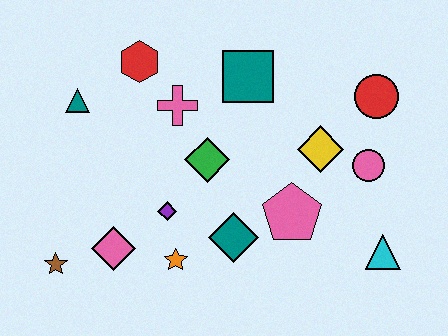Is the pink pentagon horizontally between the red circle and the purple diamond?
Yes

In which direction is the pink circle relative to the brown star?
The pink circle is to the right of the brown star.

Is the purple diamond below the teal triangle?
Yes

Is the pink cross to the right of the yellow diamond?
No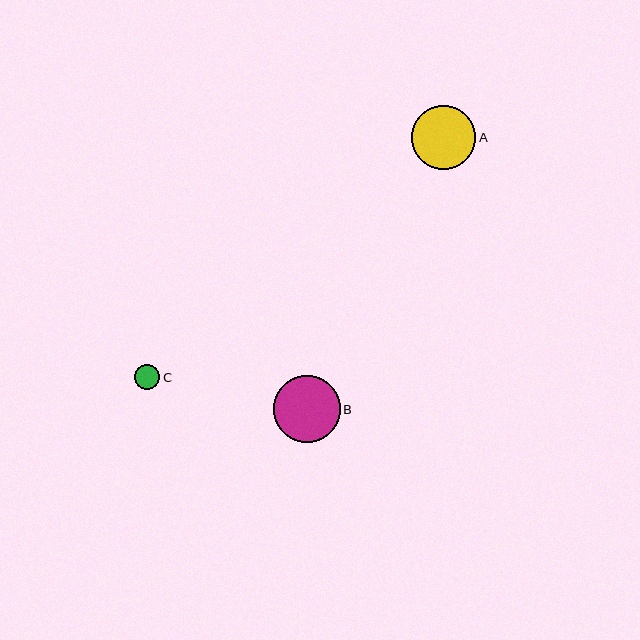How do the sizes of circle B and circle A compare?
Circle B and circle A are approximately the same size.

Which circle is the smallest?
Circle C is the smallest with a size of approximately 25 pixels.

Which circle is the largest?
Circle B is the largest with a size of approximately 67 pixels.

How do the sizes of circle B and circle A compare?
Circle B and circle A are approximately the same size.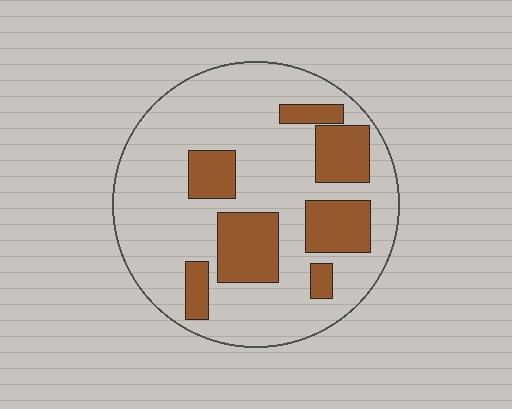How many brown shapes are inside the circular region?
7.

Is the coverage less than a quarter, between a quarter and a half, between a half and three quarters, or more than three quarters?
Between a quarter and a half.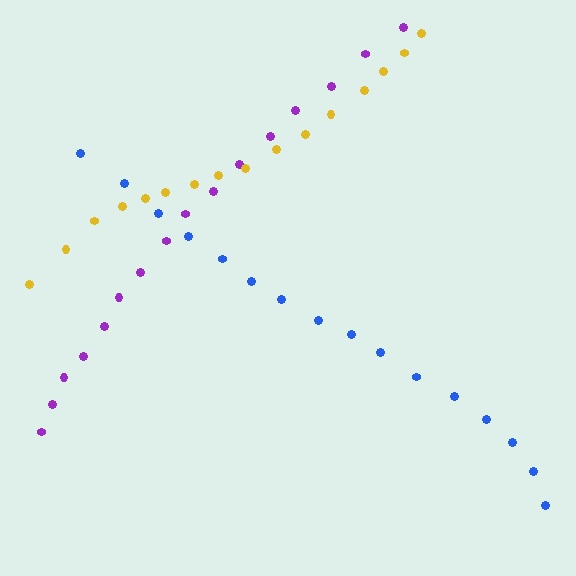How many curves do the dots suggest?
There are 3 distinct paths.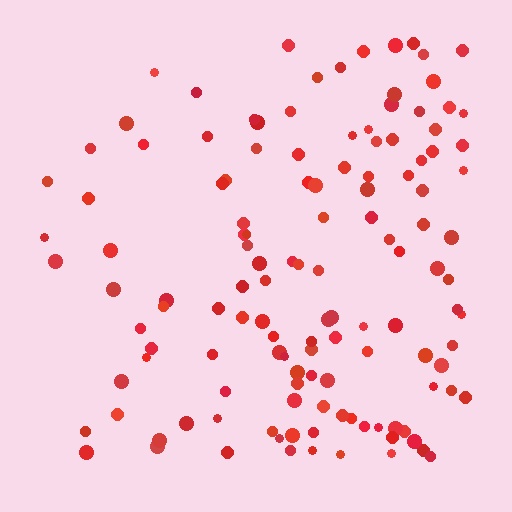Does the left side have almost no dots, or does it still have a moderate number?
Still a moderate number, just noticeably fewer than the right.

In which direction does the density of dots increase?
From left to right, with the right side densest.